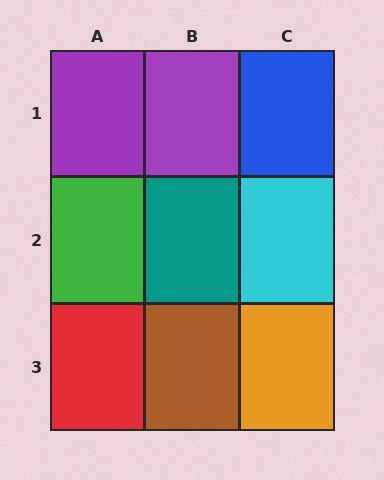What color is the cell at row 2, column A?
Green.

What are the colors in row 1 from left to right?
Purple, purple, blue.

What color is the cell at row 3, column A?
Red.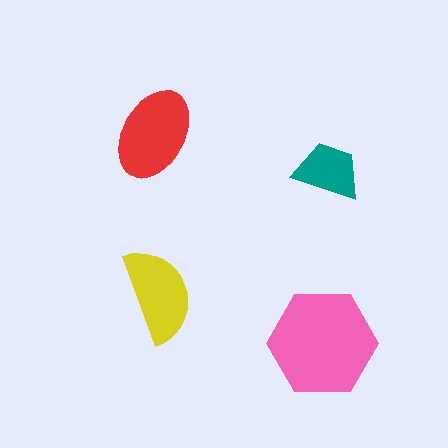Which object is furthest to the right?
The teal trapezoid is rightmost.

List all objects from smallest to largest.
The teal trapezoid, the yellow semicircle, the red ellipse, the pink hexagon.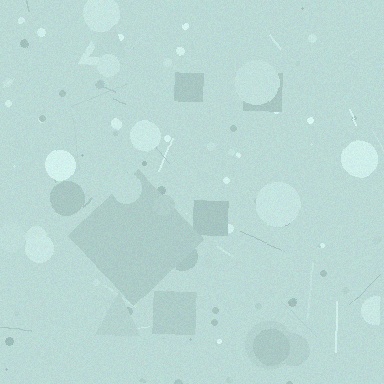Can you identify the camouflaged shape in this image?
The camouflaged shape is a diamond.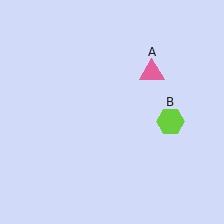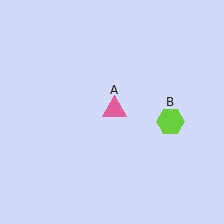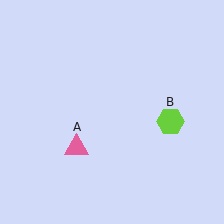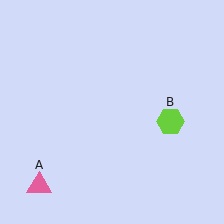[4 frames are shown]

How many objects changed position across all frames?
1 object changed position: pink triangle (object A).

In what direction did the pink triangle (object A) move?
The pink triangle (object A) moved down and to the left.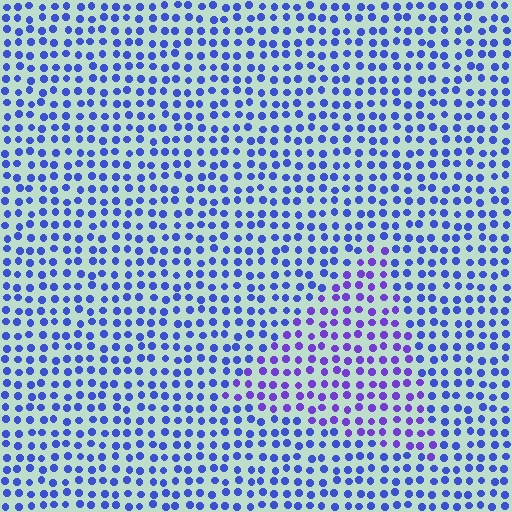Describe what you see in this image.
The image is filled with small blue elements in a uniform arrangement. A triangle-shaped region is visible where the elements are tinted to a slightly different hue, forming a subtle color boundary.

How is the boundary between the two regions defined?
The boundary is defined purely by a slight shift in hue (about 31 degrees). Spacing, size, and orientation are identical on both sides.